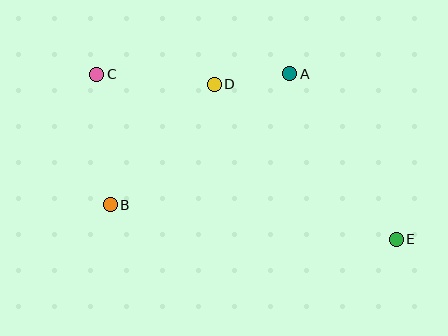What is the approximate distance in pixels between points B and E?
The distance between B and E is approximately 288 pixels.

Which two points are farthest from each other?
Points C and E are farthest from each other.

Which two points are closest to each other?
Points A and D are closest to each other.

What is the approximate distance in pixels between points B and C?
The distance between B and C is approximately 132 pixels.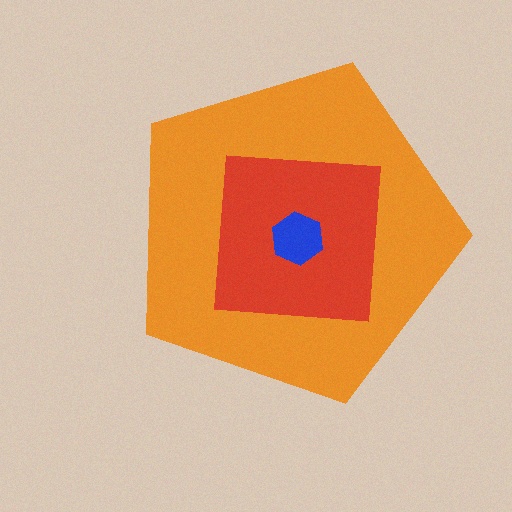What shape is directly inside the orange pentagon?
The red square.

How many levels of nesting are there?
3.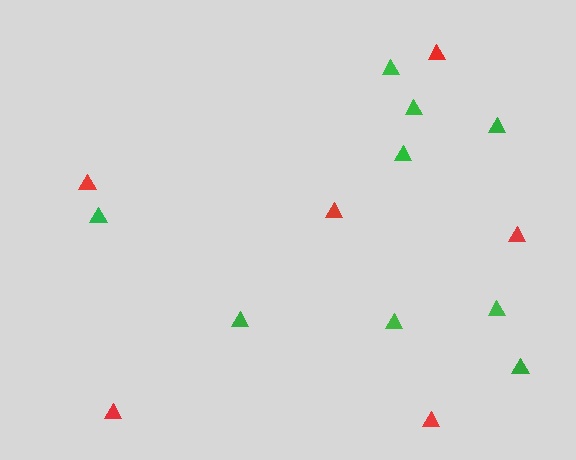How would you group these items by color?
There are 2 groups: one group of red triangles (6) and one group of green triangles (9).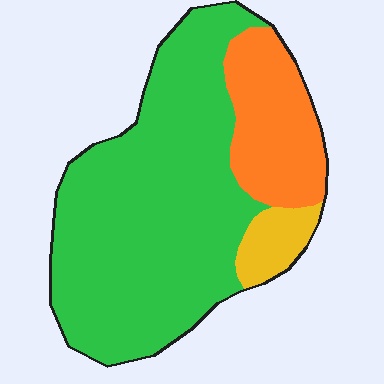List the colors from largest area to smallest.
From largest to smallest: green, orange, yellow.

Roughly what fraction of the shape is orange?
Orange takes up less than a quarter of the shape.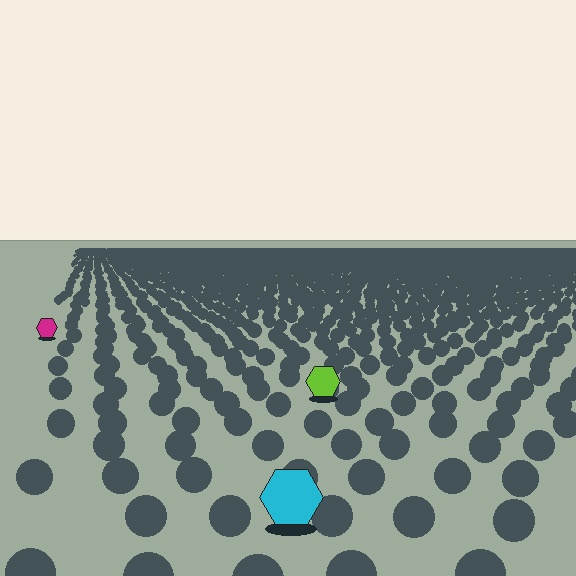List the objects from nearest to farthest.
From nearest to farthest: the cyan hexagon, the lime hexagon, the magenta hexagon.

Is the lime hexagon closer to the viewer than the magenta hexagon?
Yes. The lime hexagon is closer — you can tell from the texture gradient: the ground texture is coarser near it.